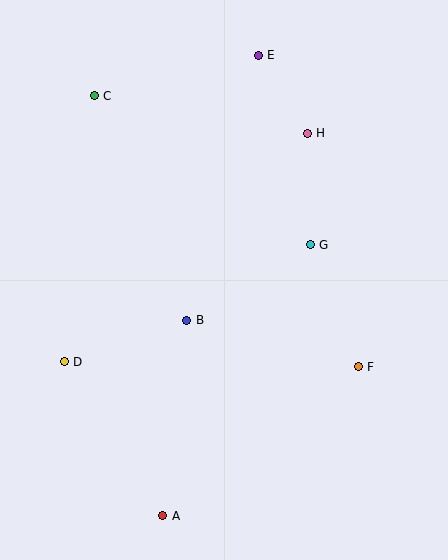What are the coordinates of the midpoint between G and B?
The midpoint between G and B is at (248, 282).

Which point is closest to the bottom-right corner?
Point F is closest to the bottom-right corner.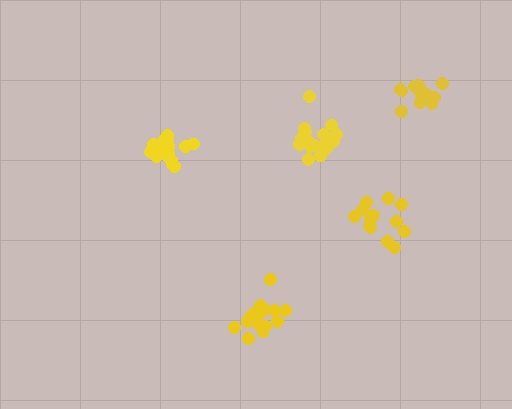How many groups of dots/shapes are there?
There are 5 groups.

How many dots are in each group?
Group 1: 18 dots, Group 2: 17 dots, Group 3: 17 dots, Group 4: 13 dots, Group 5: 15 dots (80 total).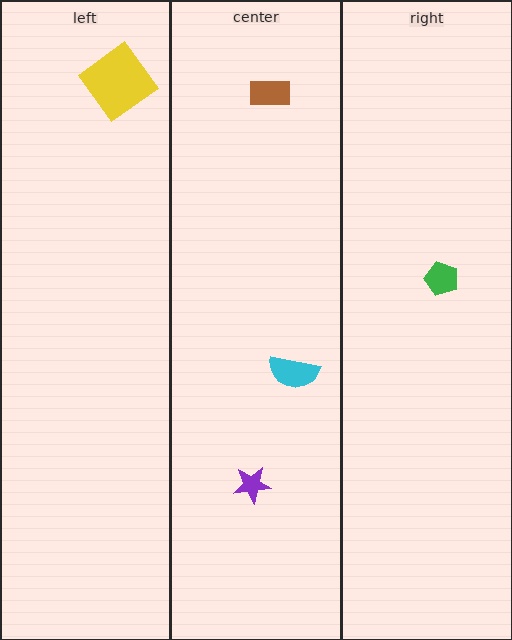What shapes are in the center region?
The purple star, the brown rectangle, the cyan semicircle.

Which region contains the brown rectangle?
The center region.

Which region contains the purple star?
The center region.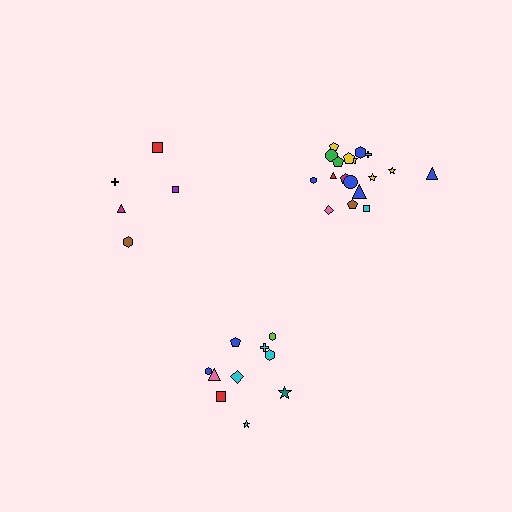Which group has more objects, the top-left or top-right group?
The top-right group.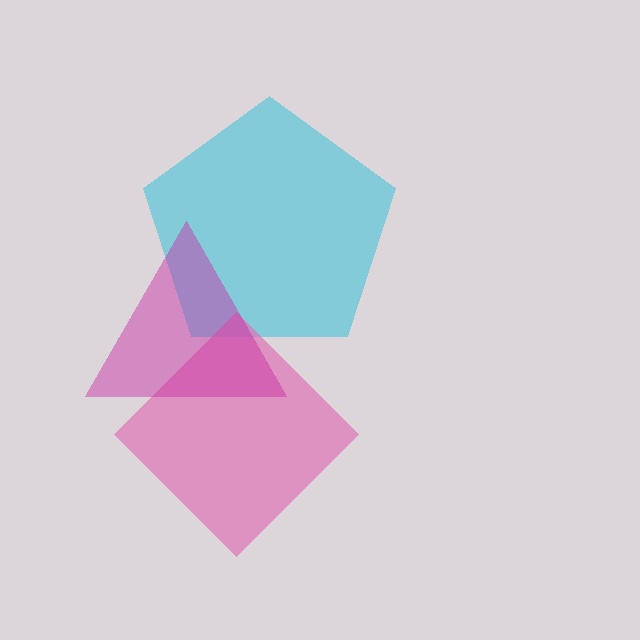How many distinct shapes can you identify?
There are 3 distinct shapes: a cyan pentagon, a pink diamond, a magenta triangle.